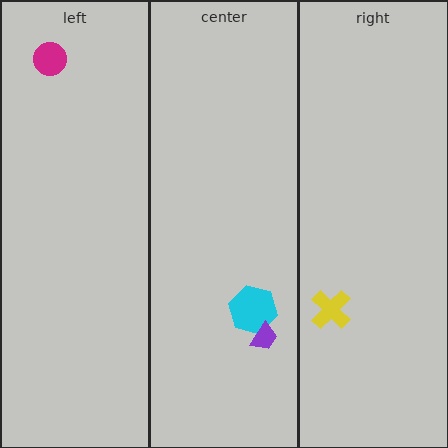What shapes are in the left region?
The magenta circle.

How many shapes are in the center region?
2.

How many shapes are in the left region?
1.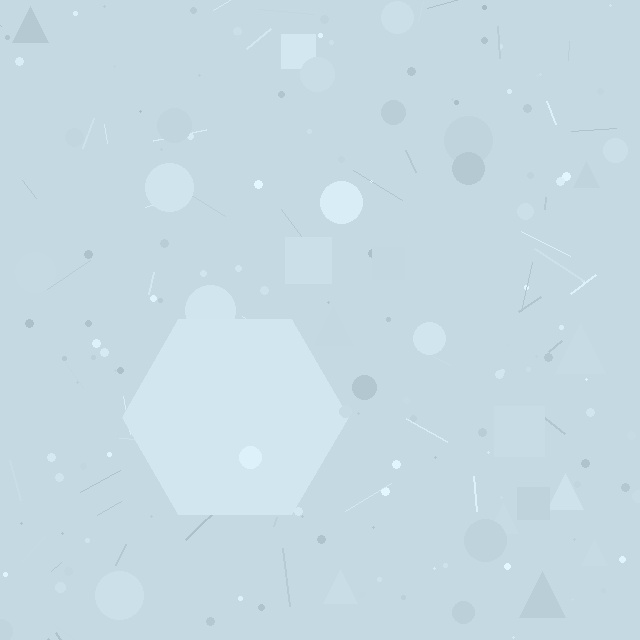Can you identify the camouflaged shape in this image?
The camouflaged shape is a hexagon.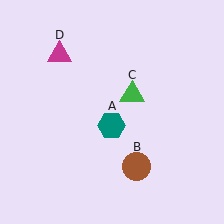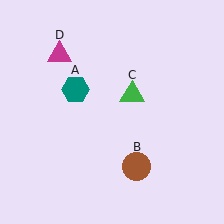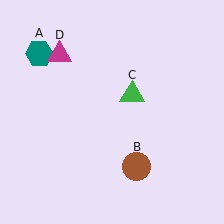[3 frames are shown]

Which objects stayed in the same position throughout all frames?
Brown circle (object B) and green triangle (object C) and magenta triangle (object D) remained stationary.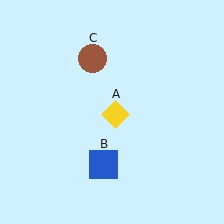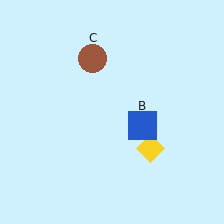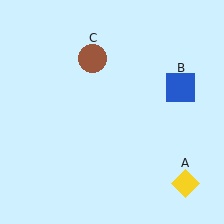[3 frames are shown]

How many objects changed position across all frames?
2 objects changed position: yellow diamond (object A), blue square (object B).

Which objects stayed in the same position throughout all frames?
Brown circle (object C) remained stationary.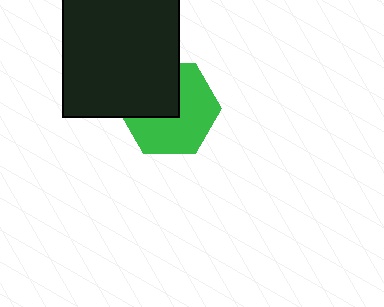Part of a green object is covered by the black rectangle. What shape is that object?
It is a hexagon.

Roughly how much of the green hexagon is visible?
About half of it is visible (roughly 61%).